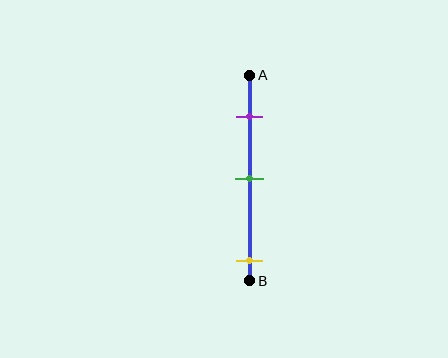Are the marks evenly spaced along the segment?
No, the marks are not evenly spaced.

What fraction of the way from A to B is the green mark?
The green mark is approximately 50% (0.5) of the way from A to B.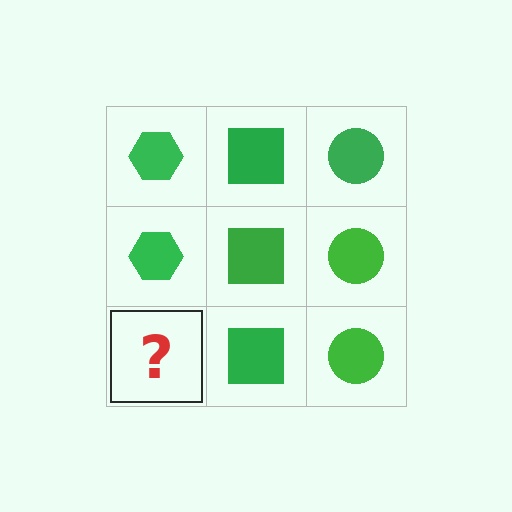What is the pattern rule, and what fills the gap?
The rule is that each column has a consistent shape. The gap should be filled with a green hexagon.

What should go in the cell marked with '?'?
The missing cell should contain a green hexagon.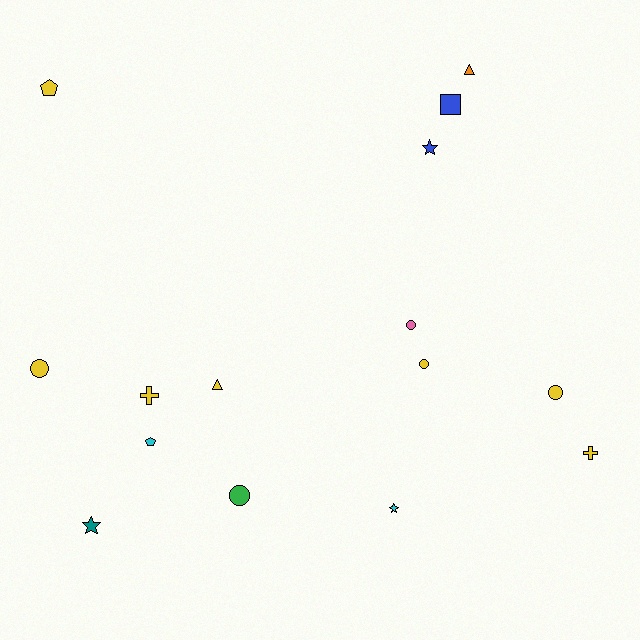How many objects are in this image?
There are 15 objects.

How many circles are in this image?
There are 5 circles.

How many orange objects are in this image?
There is 1 orange object.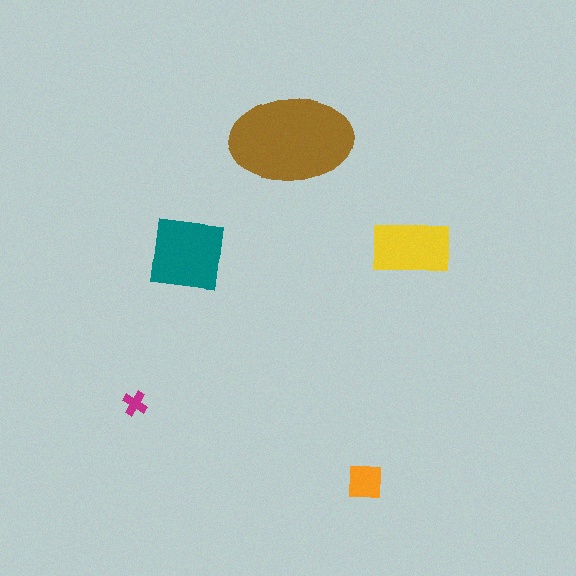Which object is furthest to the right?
The yellow rectangle is rightmost.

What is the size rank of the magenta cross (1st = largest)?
5th.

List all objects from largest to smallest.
The brown ellipse, the teal square, the yellow rectangle, the orange square, the magenta cross.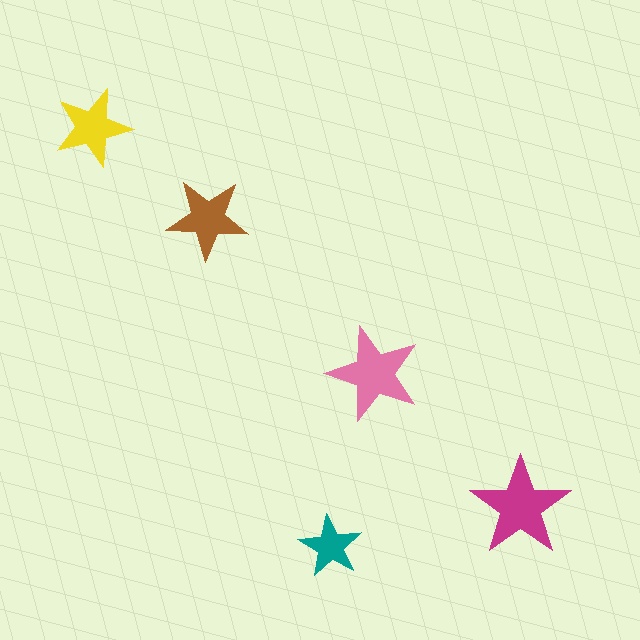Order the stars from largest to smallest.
the magenta one, the pink one, the brown one, the yellow one, the teal one.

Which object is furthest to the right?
The magenta star is rightmost.